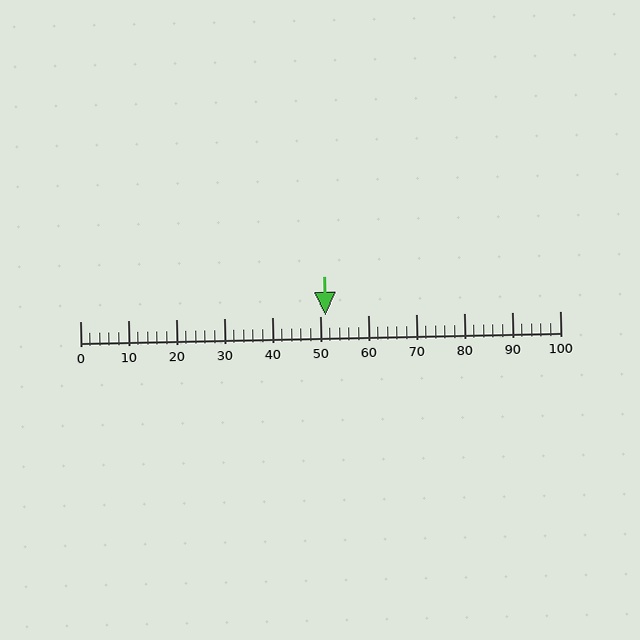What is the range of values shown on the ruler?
The ruler shows values from 0 to 100.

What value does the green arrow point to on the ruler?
The green arrow points to approximately 51.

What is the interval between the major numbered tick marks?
The major tick marks are spaced 10 units apart.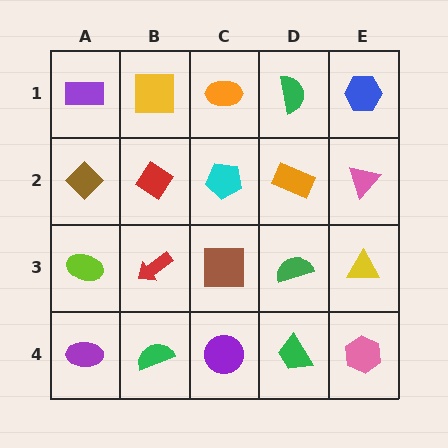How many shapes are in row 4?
5 shapes.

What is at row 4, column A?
A purple ellipse.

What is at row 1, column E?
A blue hexagon.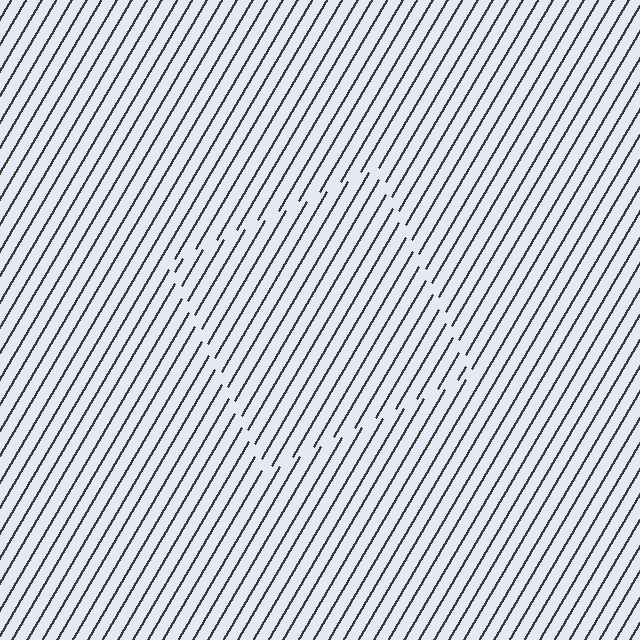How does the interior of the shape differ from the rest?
The interior of the shape contains the same grating, shifted by half a period — the contour is defined by the phase discontinuity where line-ends from the inner and outer gratings abut.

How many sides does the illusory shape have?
4 sides — the line-ends trace a square.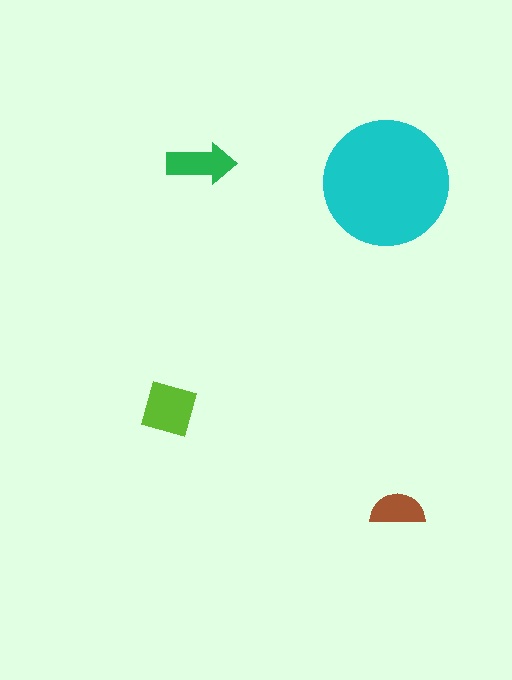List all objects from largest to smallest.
The cyan circle, the lime square, the green arrow, the brown semicircle.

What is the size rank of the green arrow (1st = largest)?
3rd.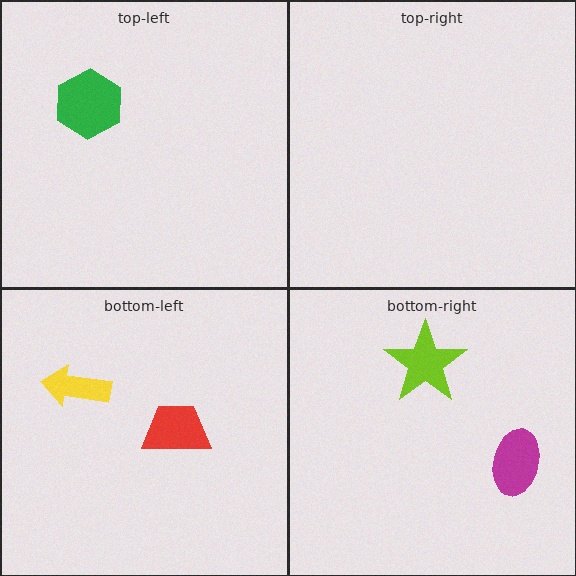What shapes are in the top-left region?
The green hexagon.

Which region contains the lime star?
The bottom-right region.